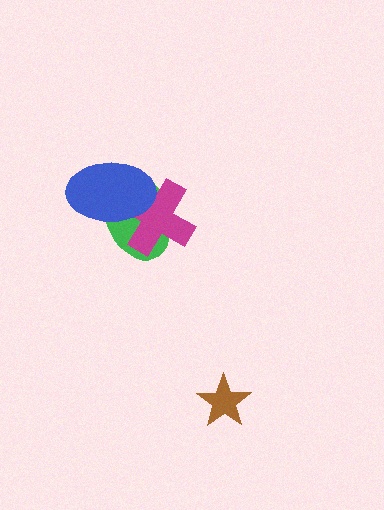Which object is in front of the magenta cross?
The blue ellipse is in front of the magenta cross.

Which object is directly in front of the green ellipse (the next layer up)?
The magenta cross is directly in front of the green ellipse.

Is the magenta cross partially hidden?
Yes, it is partially covered by another shape.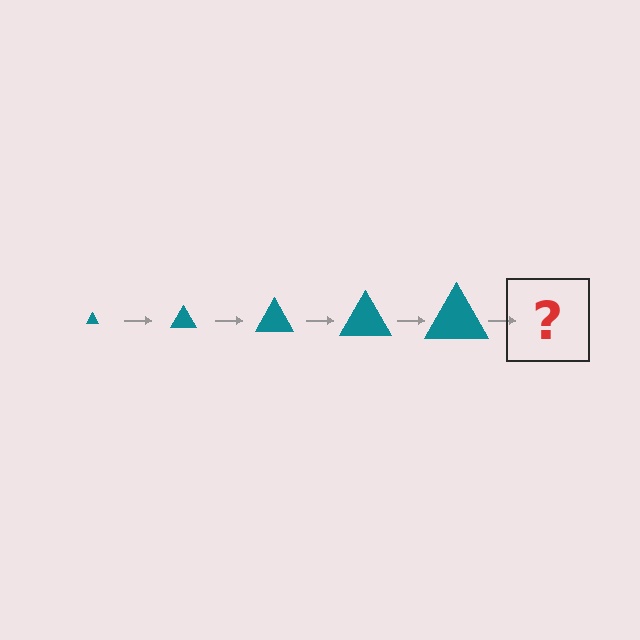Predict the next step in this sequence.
The next step is a teal triangle, larger than the previous one.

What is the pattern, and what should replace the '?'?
The pattern is that the triangle gets progressively larger each step. The '?' should be a teal triangle, larger than the previous one.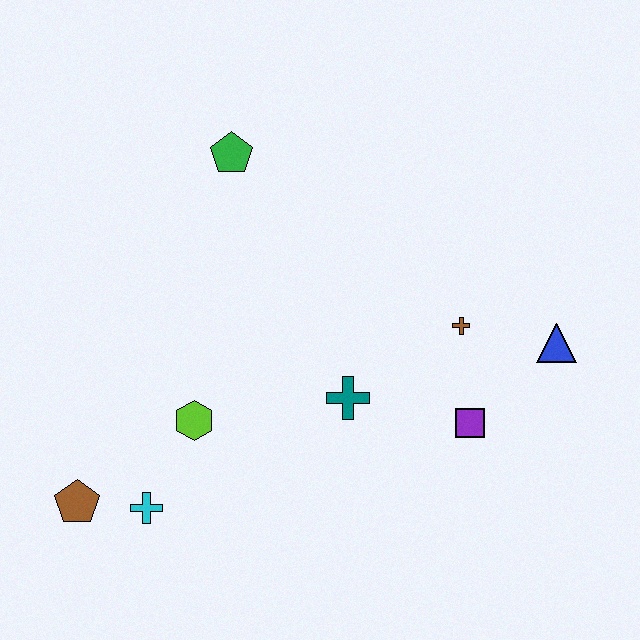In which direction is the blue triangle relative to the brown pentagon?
The blue triangle is to the right of the brown pentagon.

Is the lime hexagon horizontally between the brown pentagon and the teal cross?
Yes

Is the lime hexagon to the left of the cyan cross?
No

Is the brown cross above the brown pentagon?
Yes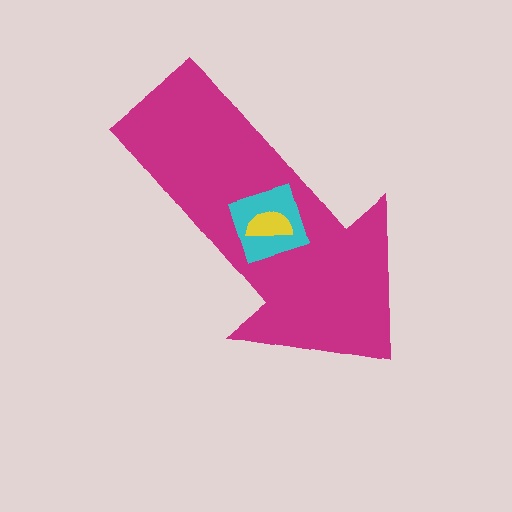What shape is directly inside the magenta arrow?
The cyan diamond.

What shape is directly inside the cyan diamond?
The yellow semicircle.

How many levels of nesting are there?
3.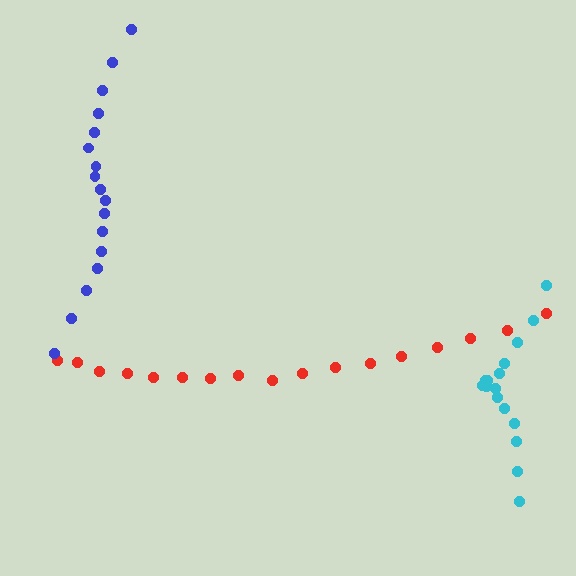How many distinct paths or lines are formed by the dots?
There are 3 distinct paths.